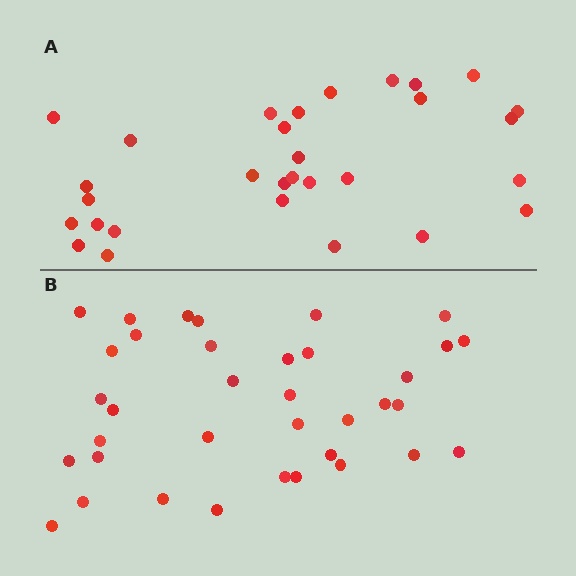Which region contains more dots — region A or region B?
Region B (the bottom region) has more dots.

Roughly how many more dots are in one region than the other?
Region B has about 6 more dots than region A.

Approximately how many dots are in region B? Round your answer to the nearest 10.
About 40 dots. (The exact count is 36, which rounds to 40.)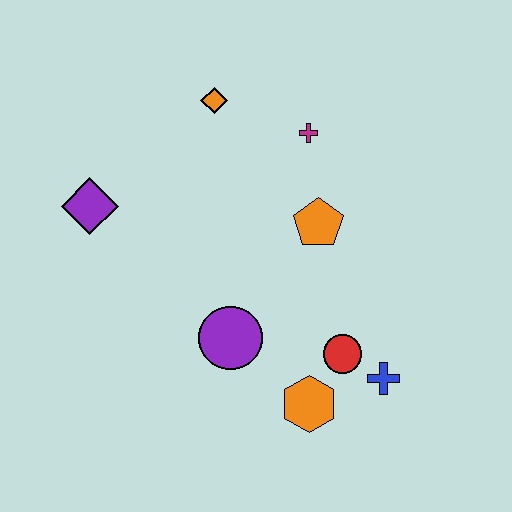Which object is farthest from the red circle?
The purple diamond is farthest from the red circle.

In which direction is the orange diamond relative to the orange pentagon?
The orange diamond is above the orange pentagon.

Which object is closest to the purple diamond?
The orange diamond is closest to the purple diamond.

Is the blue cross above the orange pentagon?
No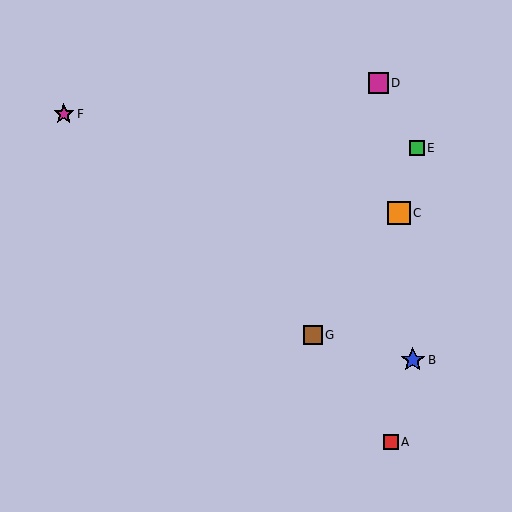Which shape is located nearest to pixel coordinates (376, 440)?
The red square (labeled A) at (391, 442) is nearest to that location.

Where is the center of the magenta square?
The center of the magenta square is at (378, 83).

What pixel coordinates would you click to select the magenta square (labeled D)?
Click at (378, 83) to select the magenta square D.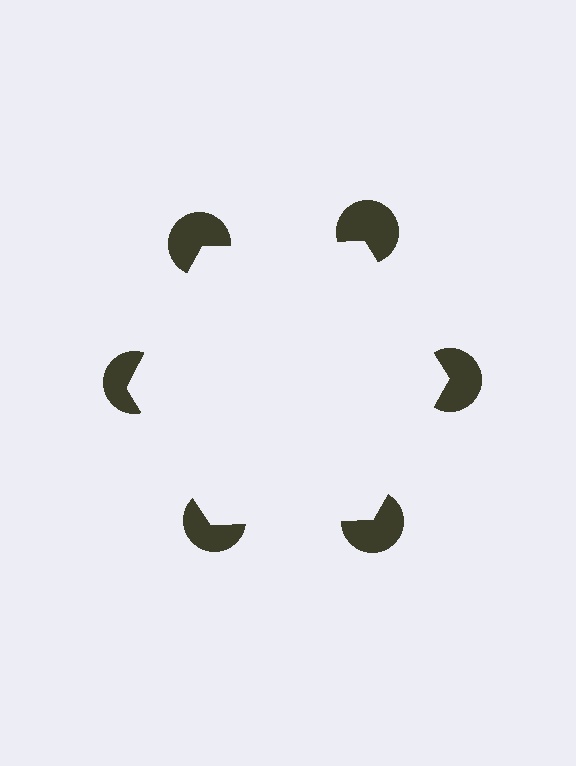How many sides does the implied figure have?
6 sides.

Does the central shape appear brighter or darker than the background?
It typically appears slightly brighter than the background, even though no actual brightness change is drawn.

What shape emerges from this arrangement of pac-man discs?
An illusory hexagon — its edges are inferred from the aligned wedge cuts in the pac-man discs, not physically drawn.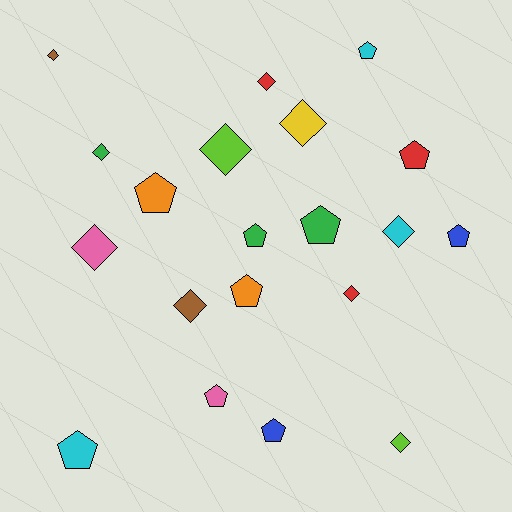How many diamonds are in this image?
There are 10 diamonds.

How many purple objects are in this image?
There are no purple objects.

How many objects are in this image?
There are 20 objects.